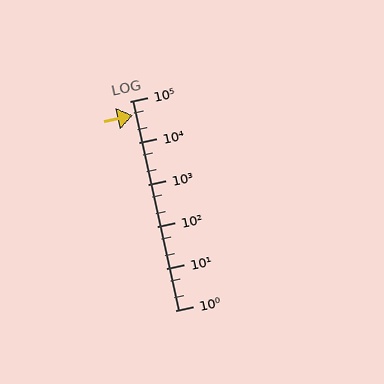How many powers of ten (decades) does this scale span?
The scale spans 5 decades, from 1 to 100000.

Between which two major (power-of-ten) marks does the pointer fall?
The pointer is between 10000 and 100000.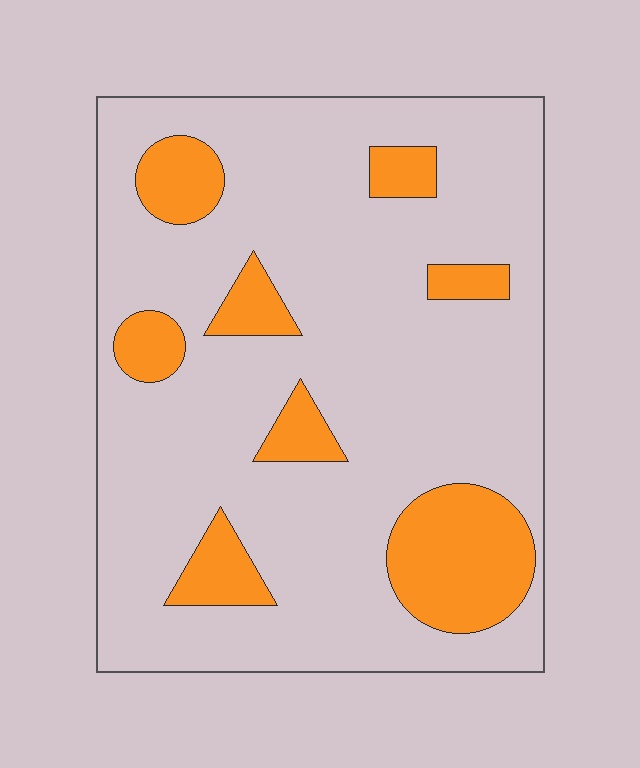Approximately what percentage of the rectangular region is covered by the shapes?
Approximately 20%.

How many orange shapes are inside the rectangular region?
8.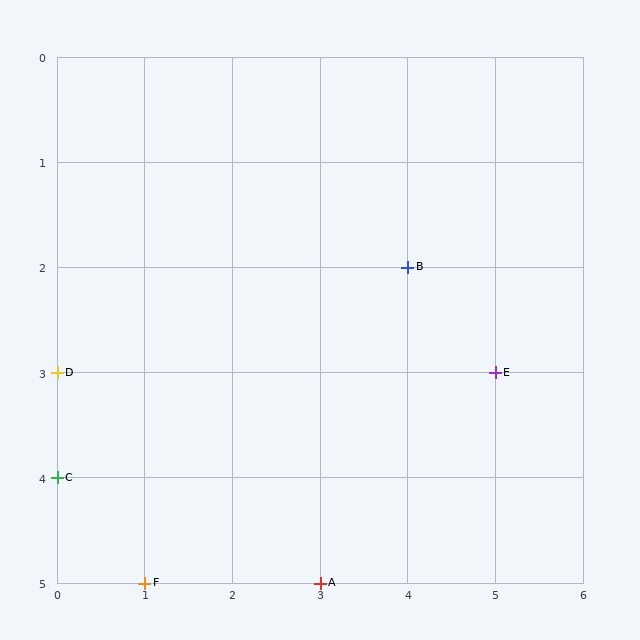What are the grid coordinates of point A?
Point A is at grid coordinates (3, 5).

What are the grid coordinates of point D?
Point D is at grid coordinates (0, 3).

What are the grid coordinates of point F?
Point F is at grid coordinates (1, 5).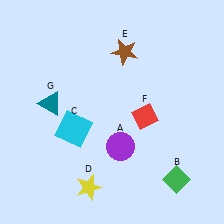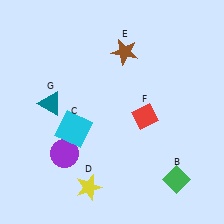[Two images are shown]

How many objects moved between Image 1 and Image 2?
1 object moved between the two images.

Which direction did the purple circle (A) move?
The purple circle (A) moved left.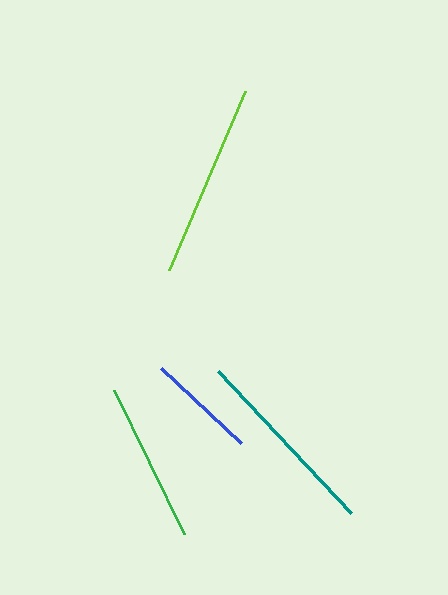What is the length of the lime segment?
The lime segment is approximately 194 pixels long.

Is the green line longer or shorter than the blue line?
The green line is longer than the blue line.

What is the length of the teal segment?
The teal segment is approximately 194 pixels long.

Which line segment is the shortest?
The blue line is the shortest at approximately 110 pixels.